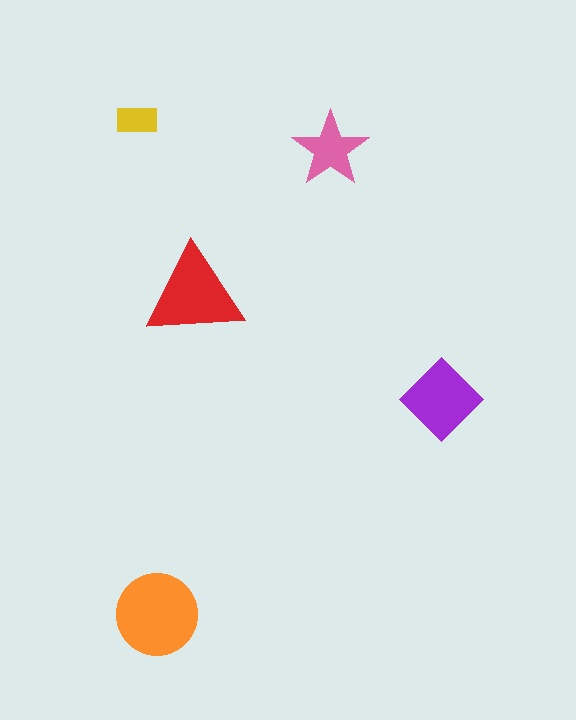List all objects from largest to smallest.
The orange circle, the red triangle, the purple diamond, the pink star, the yellow rectangle.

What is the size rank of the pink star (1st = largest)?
4th.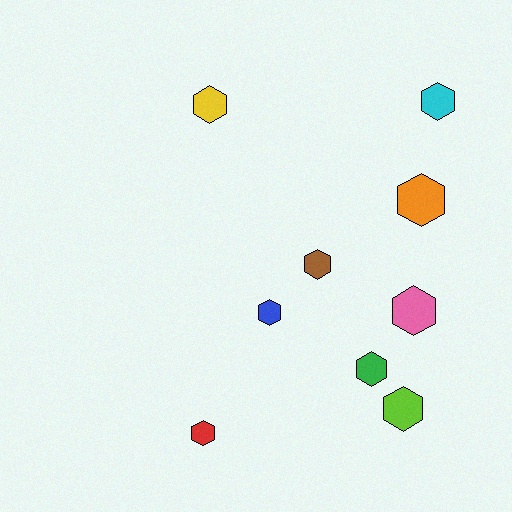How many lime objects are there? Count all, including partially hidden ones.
There is 1 lime object.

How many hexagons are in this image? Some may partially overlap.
There are 9 hexagons.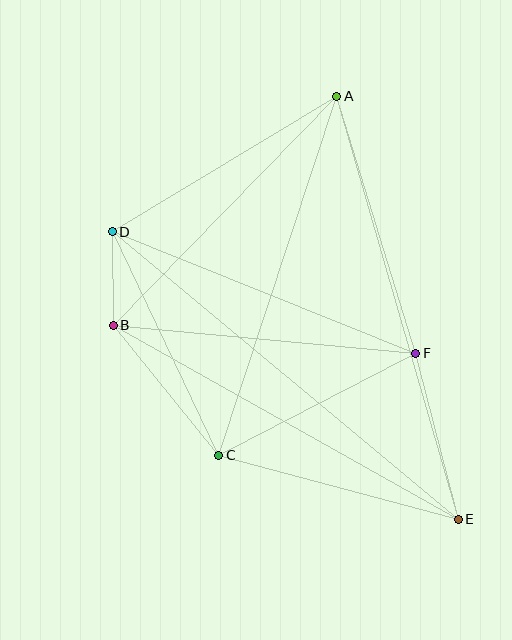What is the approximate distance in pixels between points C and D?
The distance between C and D is approximately 247 pixels.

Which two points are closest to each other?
Points B and D are closest to each other.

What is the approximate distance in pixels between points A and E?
The distance between A and E is approximately 440 pixels.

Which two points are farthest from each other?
Points D and E are farthest from each other.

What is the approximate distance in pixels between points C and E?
The distance between C and E is approximately 248 pixels.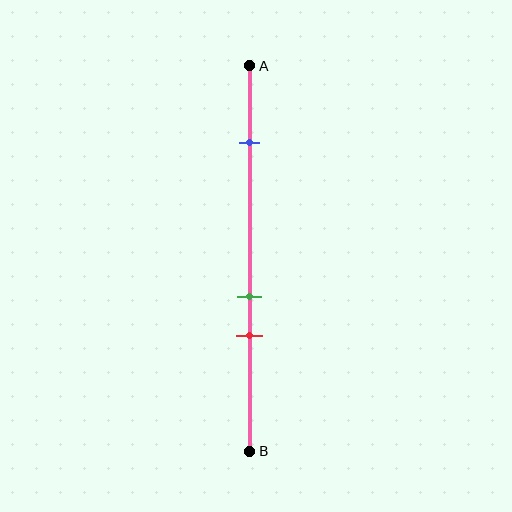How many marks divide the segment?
There are 3 marks dividing the segment.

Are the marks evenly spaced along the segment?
No, the marks are not evenly spaced.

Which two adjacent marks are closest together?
The green and red marks are the closest adjacent pair.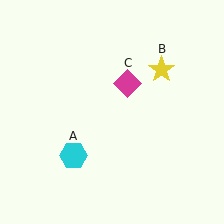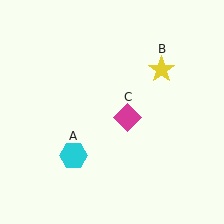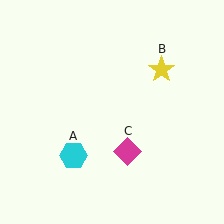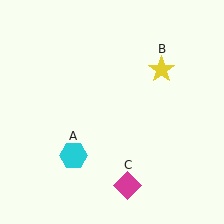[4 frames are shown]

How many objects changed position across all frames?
1 object changed position: magenta diamond (object C).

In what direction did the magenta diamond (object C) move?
The magenta diamond (object C) moved down.